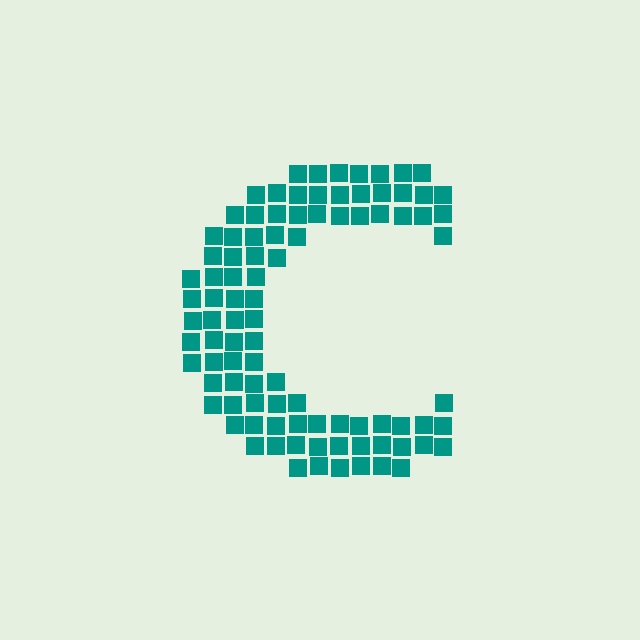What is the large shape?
The large shape is the letter C.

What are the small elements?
The small elements are squares.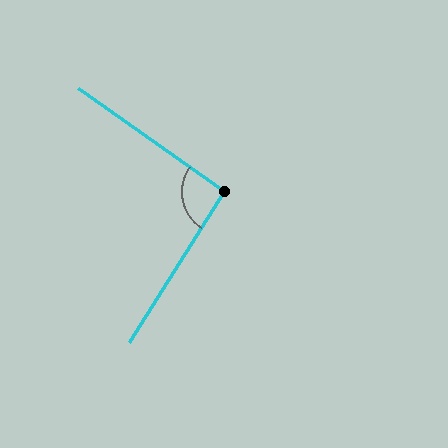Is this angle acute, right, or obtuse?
It is approximately a right angle.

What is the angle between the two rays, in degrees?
Approximately 93 degrees.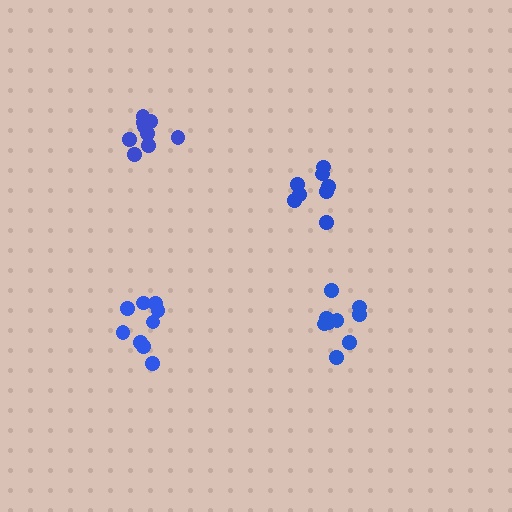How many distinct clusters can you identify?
There are 4 distinct clusters.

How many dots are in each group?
Group 1: 9 dots, Group 2: 8 dots, Group 3: 9 dots, Group 4: 9 dots (35 total).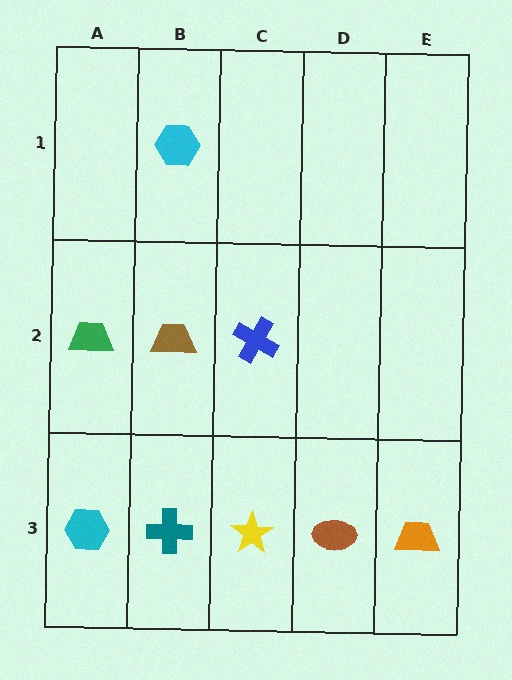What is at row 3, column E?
An orange trapezoid.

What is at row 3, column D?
A brown ellipse.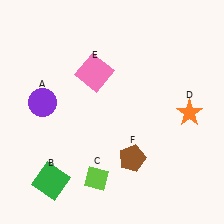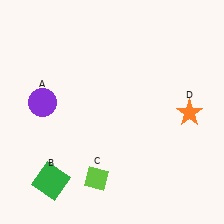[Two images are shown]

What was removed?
The brown pentagon (F), the pink square (E) were removed in Image 2.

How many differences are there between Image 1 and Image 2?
There are 2 differences between the two images.